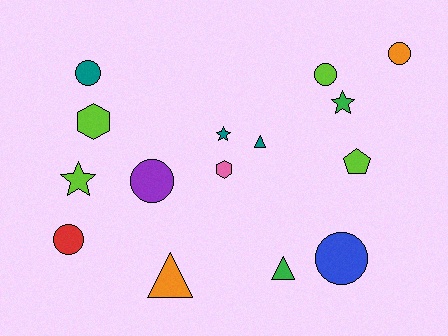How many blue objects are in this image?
There is 1 blue object.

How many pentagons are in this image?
There is 1 pentagon.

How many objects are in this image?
There are 15 objects.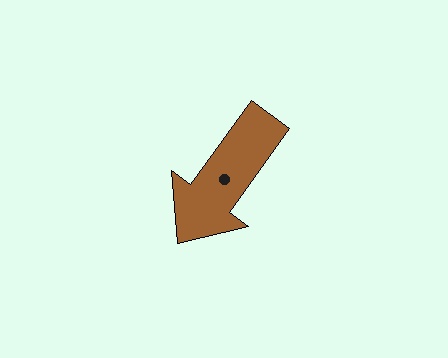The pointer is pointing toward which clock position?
Roughly 7 o'clock.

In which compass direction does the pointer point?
Southwest.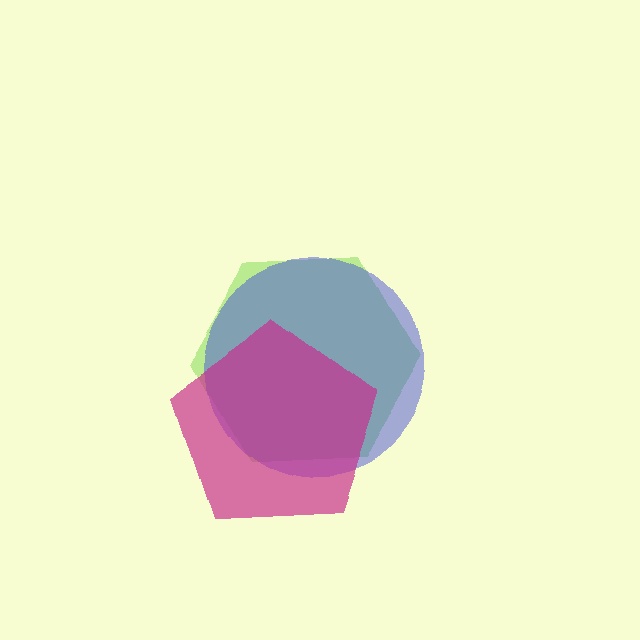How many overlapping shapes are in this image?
There are 3 overlapping shapes in the image.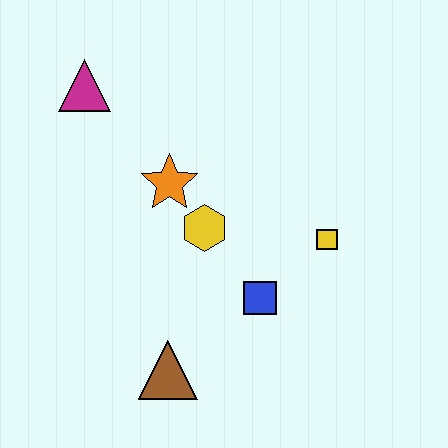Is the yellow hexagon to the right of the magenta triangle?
Yes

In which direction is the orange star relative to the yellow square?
The orange star is to the left of the yellow square.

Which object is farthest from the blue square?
The magenta triangle is farthest from the blue square.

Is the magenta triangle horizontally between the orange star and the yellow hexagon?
No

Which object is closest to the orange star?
The yellow hexagon is closest to the orange star.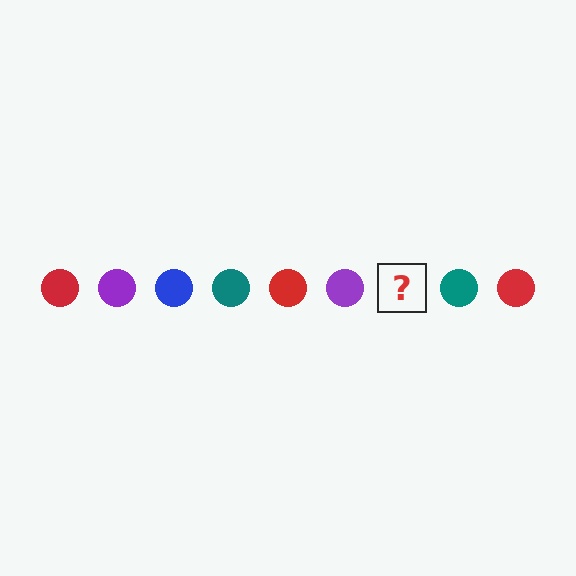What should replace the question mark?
The question mark should be replaced with a blue circle.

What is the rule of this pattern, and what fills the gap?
The rule is that the pattern cycles through red, purple, blue, teal circles. The gap should be filled with a blue circle.